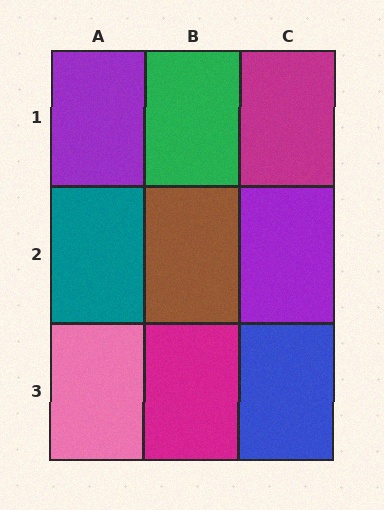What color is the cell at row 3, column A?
Pink.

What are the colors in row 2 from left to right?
Teal, brown, purple.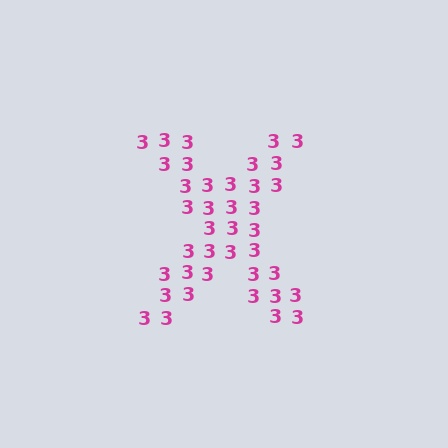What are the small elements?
The small elements are digit 3's.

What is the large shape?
The large shape is the letter X.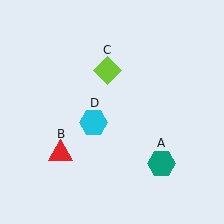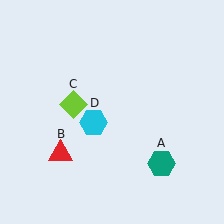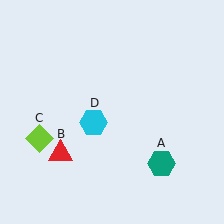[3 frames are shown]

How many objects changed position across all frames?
1 object changed position: lime diamond (object C).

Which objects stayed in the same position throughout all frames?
Teal hexagon (object A) and red triangle (object B) and cyan hexagon (object D) remained stationary.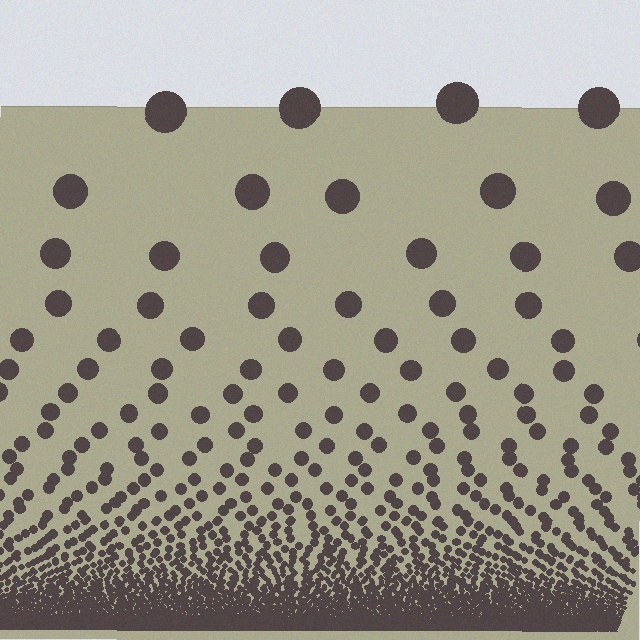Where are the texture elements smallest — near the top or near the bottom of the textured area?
Near the bottom.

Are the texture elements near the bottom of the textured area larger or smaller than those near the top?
Smaller. The gradient is inverted — elements near the bottom are smaller and denser.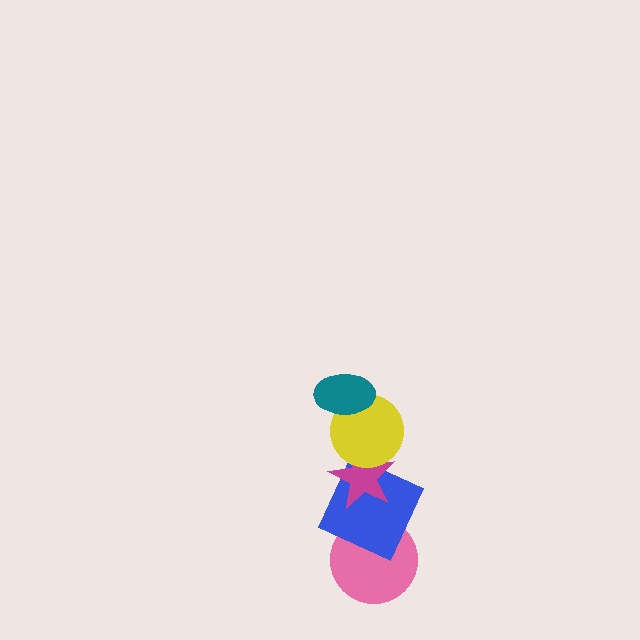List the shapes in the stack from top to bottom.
From top to bottom: the teal ellipse, the yellow circle, the magenta star, the blue square, the pink circle.